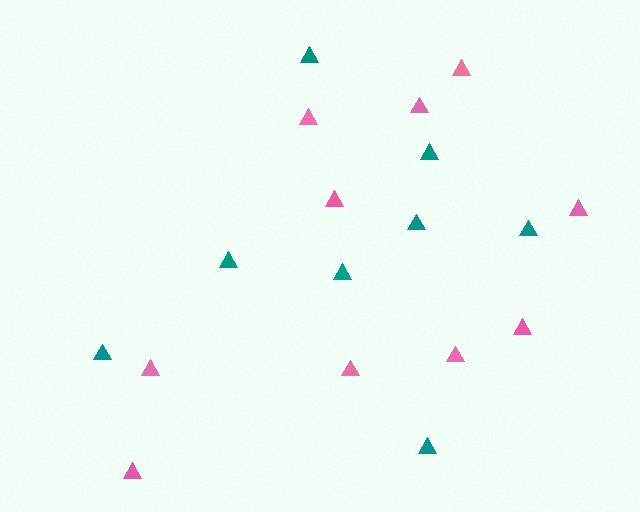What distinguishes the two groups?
There are 2 groups: one group of pink triangles (10) and one group of teal triangles (8).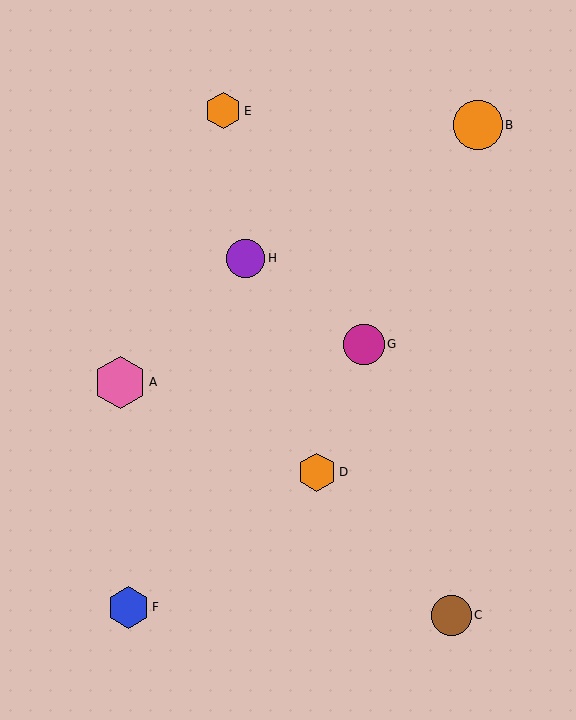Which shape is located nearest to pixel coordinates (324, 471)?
The orange hexagon (labeled D) at (317, 472) is nearest to that location.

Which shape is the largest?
The pink hexagon (labeled A) is the largest.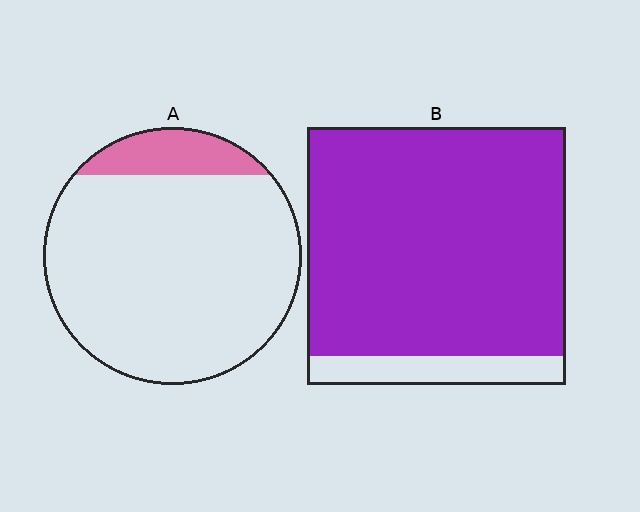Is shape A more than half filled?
No.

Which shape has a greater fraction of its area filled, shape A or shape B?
Shape B.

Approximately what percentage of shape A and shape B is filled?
A is approximately 15% and B is approximately 90%.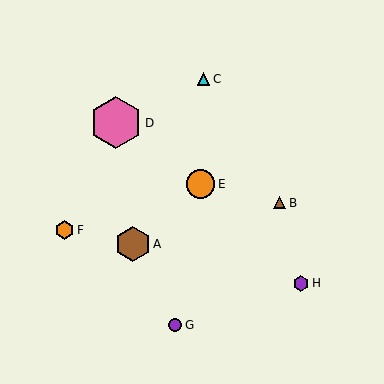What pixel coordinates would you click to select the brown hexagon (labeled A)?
Click at (133, 244) to select the brown hexagon A.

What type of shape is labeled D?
Shape D is a pink hexagon.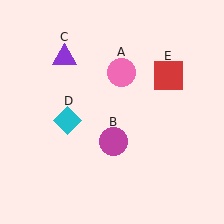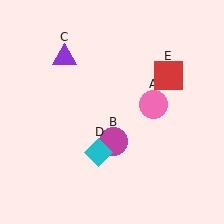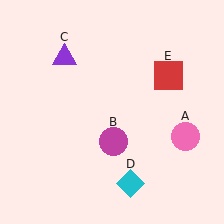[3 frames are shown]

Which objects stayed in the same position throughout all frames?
Magenta circle (object B) and purple triangle (object C) and red square (object E) remained stationary.